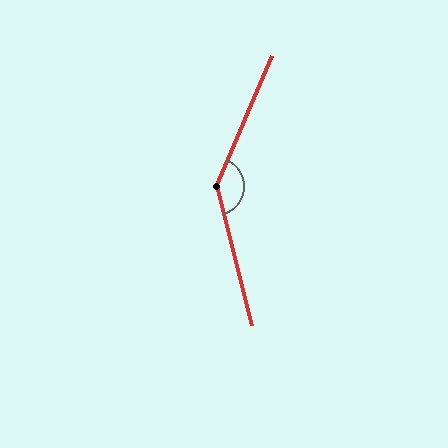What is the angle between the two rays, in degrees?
Approximately 143 degrees.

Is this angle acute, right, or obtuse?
It is obtuse.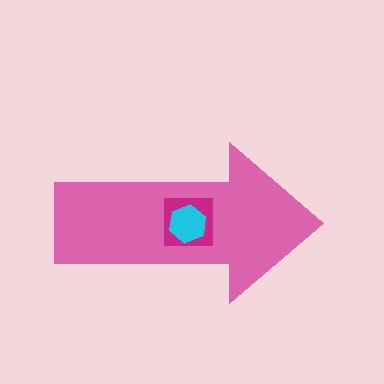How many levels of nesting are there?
3.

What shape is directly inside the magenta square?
The cyan hexagon.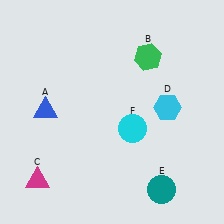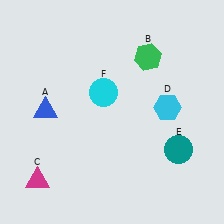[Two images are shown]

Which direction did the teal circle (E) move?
The teal circle (E) moved up.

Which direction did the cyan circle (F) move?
The cyan circle (F) moved up.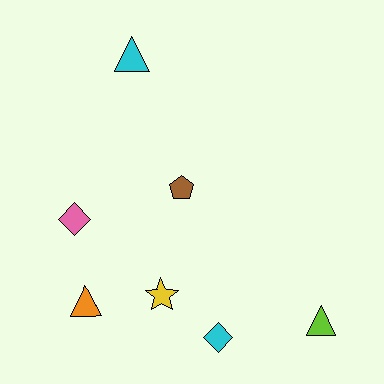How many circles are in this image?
There are no circles.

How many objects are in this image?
There are 7 objects.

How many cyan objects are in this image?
There are 2 cyan objects.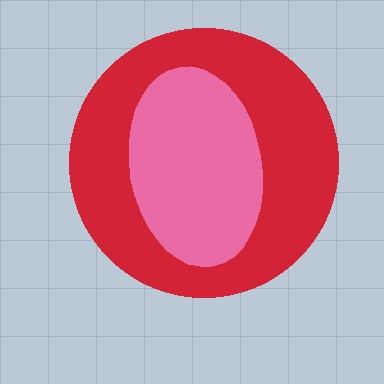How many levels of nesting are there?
2.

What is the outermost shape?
The red circle.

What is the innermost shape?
The pink ellipse.